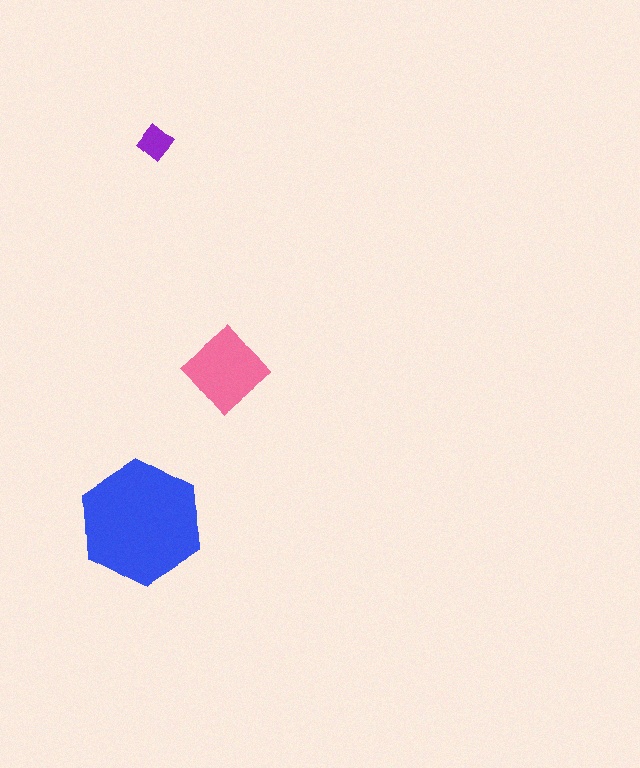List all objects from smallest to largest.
The purple diamond, the pink diamond, the blue hexagon.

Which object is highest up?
The purple diamond is topmost.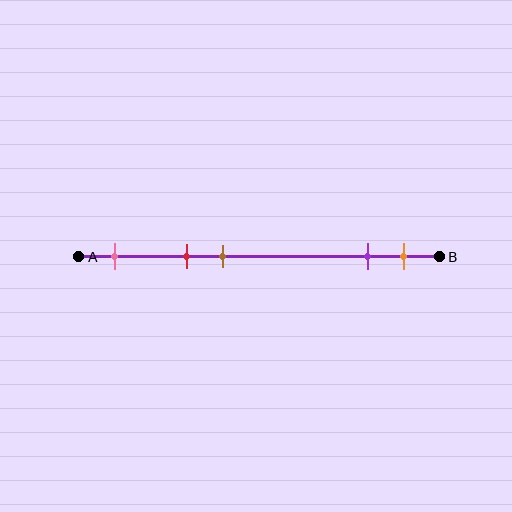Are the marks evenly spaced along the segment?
No, the marks are not evenly spaced.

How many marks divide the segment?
There are 5 marks dividing the segment.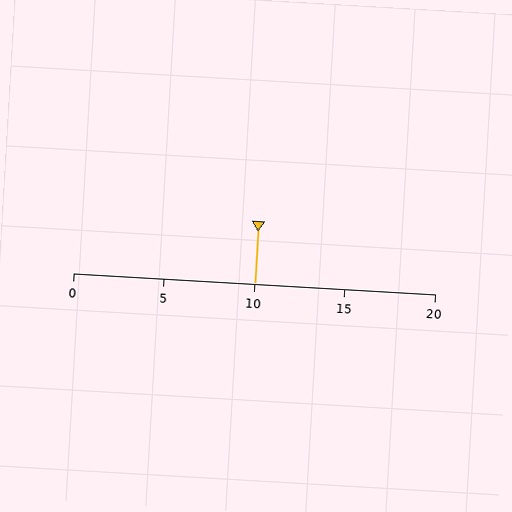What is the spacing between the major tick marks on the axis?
The major ticks are spaced 5 apart.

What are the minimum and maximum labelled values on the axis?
The axis runs from 0 to 20.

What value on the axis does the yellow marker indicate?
The marker indicates approximately 10.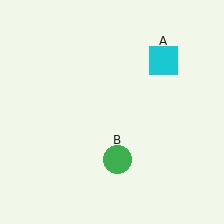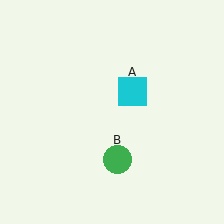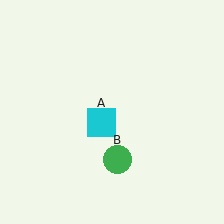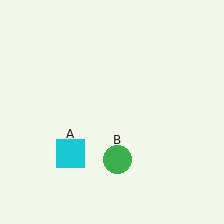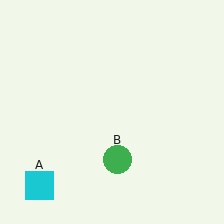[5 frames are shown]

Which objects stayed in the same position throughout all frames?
Green circle (object B) remained stationary.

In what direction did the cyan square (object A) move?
The cyan square (object A) moved down and to the left.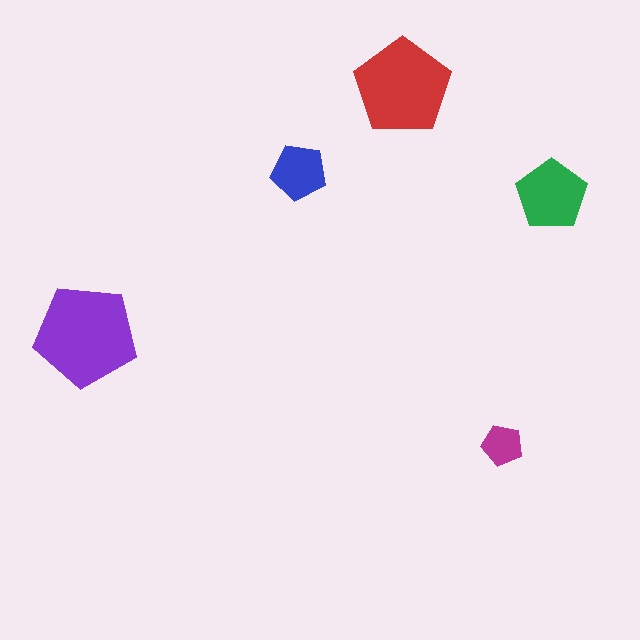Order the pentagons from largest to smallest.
the purple one, the red one, the green one, the blue one, the magenta one.